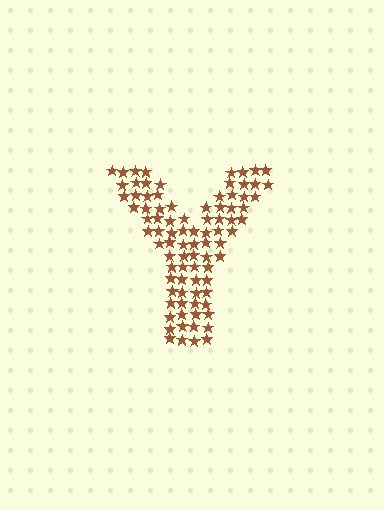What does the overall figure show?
The overall figure shows the letter Y.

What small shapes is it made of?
It is made of small stars.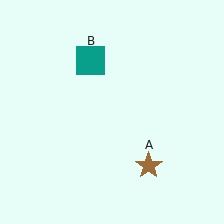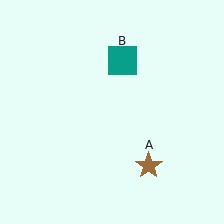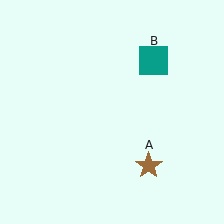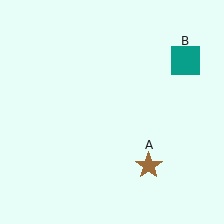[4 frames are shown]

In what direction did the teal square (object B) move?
The teal square (object B) moved right.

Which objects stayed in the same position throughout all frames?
Brown star (object A) remained stationary.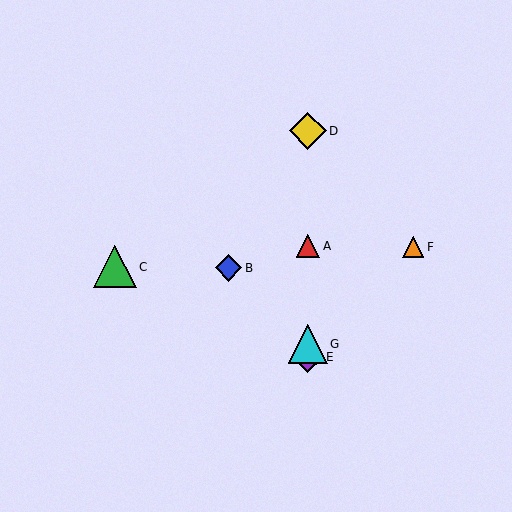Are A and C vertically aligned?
No, A is at x≈308 and C is at x≈115.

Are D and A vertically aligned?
Yes, both are at x≈308.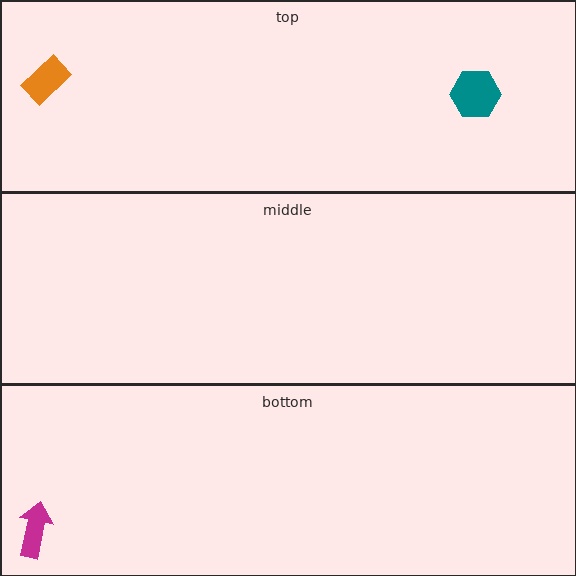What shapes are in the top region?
The orange rectangle, the teal hexagon.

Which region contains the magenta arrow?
The bottom region.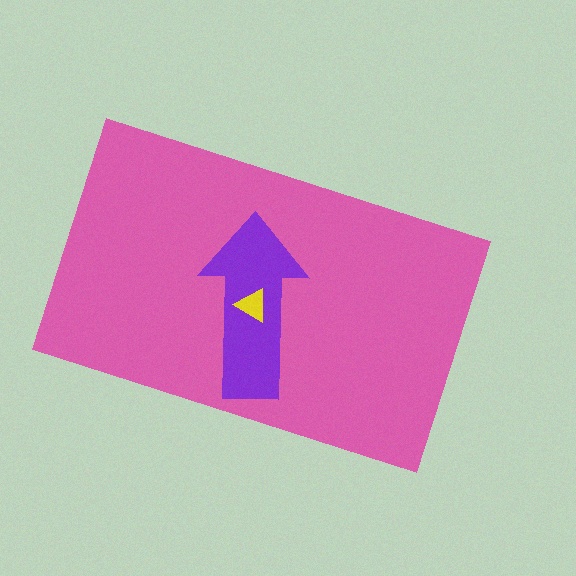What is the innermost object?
The yellow triangle.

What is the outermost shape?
The pink rectangle.